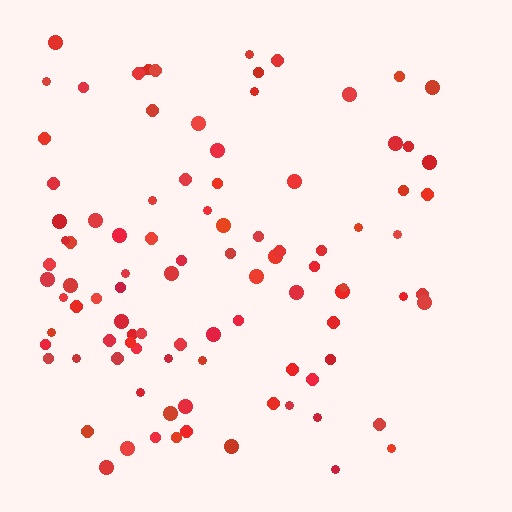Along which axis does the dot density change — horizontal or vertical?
Horizontal.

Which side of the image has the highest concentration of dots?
The left.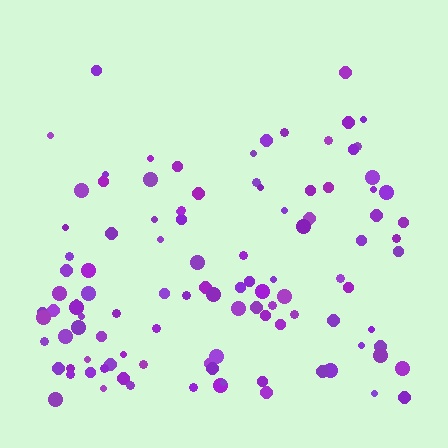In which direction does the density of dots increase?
From top to bottom, with the bottom side densest.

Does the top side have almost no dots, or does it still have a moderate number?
Still a moderate number, just noticeably fewer than the bottom.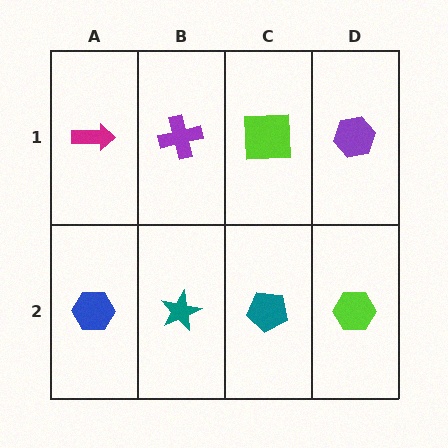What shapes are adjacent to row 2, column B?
A purple cross (row 1, column B), a blue hexagon (row 2, column A), a teal pentagon (row 2, column C).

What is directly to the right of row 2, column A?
A teal star.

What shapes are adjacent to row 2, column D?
A purple hexagon (row 1, column D), a teal pentagon (row 2, column C).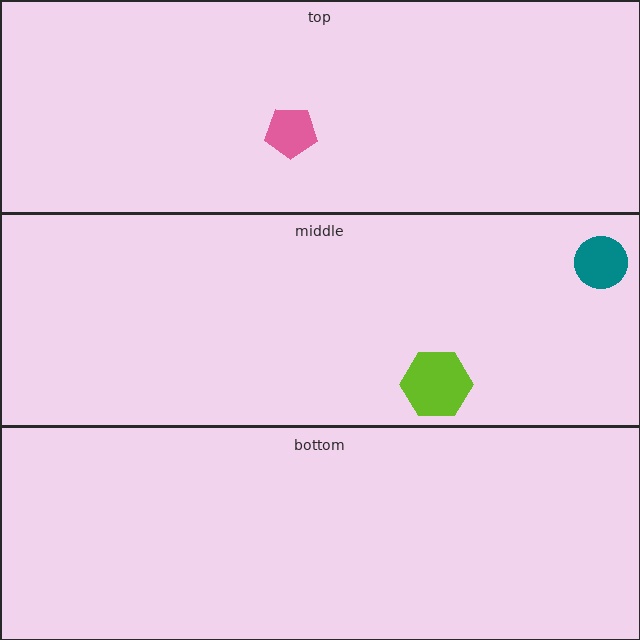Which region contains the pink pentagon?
The top region.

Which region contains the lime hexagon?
The middle region.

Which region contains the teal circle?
The middle region.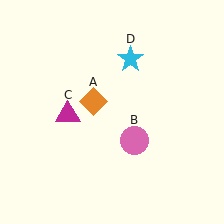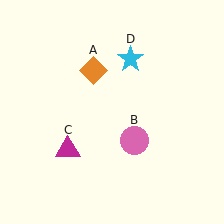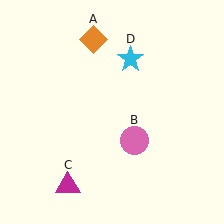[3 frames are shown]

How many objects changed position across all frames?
2 objects changed position: orange diamond (object A), magenta triangle (object C).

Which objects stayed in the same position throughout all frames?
Pink circle (object B) and cyan star (object D) remained stationary.